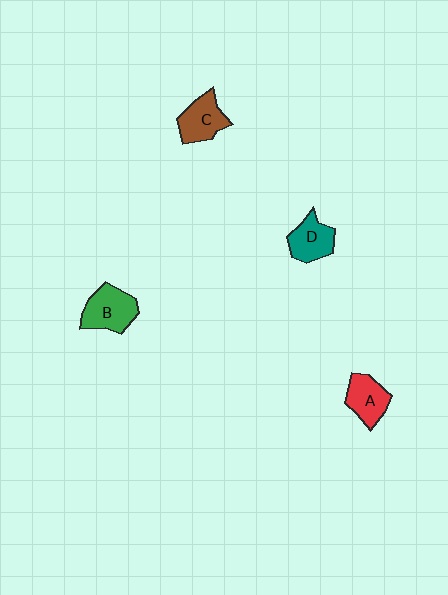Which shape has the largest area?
Shape B (green).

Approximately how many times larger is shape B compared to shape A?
Approximately 1.2 times.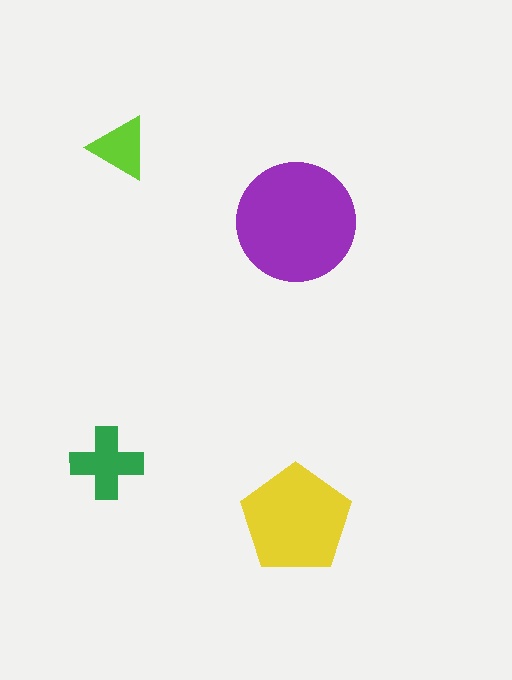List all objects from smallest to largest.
The lime triangle, the green cross, the yellow pentagon, the purple circle.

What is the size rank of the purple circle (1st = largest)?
1st.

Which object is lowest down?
The yellow pentagon is bottommost.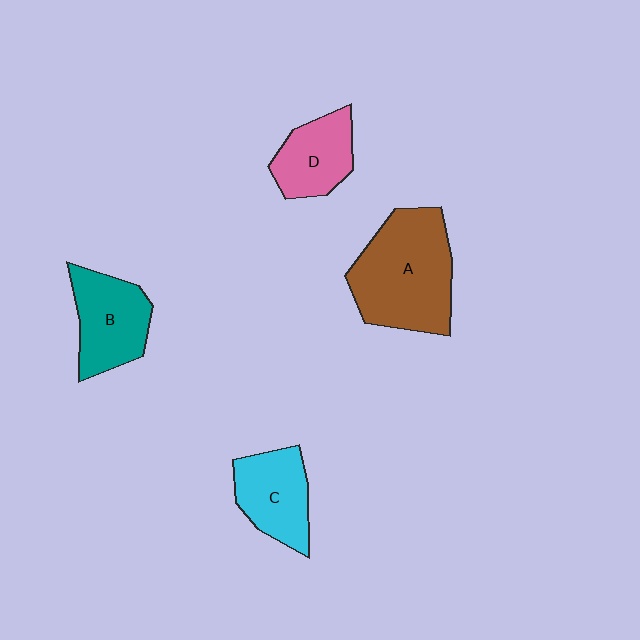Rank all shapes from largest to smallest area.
From largest to smallest: A (brown), B (teal), C (cyan), D (pink).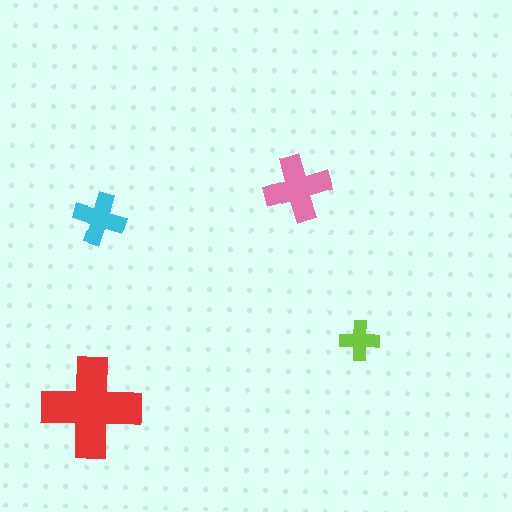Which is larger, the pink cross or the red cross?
The red one.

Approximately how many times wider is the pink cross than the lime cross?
About 1.5 times wider.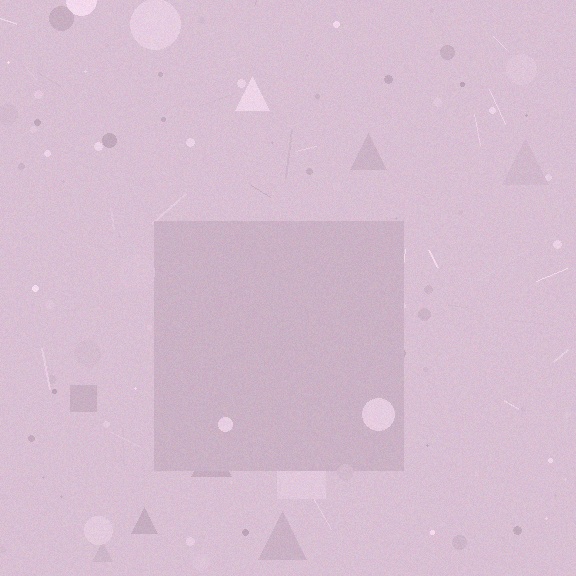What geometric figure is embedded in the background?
A square is embedded in the background.